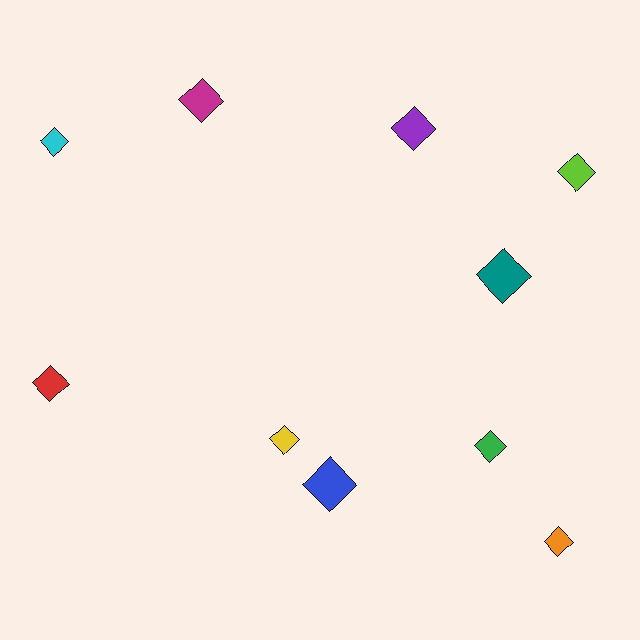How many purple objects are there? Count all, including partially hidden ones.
There is 1 purple object.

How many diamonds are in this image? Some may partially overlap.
There are 10 diamonds.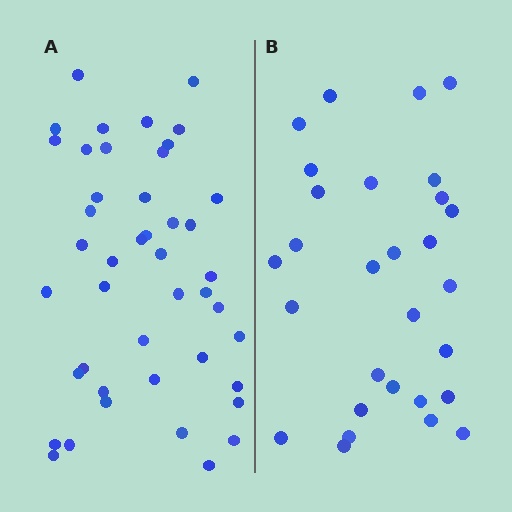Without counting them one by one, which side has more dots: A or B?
Region A (the left region) has more dots.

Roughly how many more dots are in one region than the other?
Region A has approximately 15 more dots than region B.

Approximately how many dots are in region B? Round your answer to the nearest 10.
About 30 dots. (The exact count is 29, which rounds to 30.)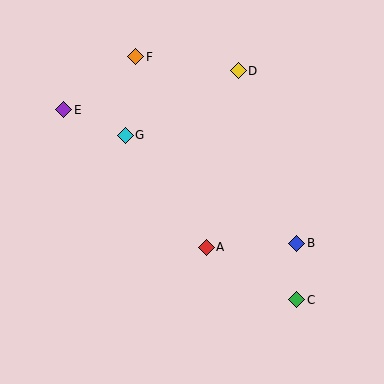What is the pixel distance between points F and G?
The distance between F and G is 79 pixels.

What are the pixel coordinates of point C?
Point C is at (297, 300).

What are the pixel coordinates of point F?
Point F is at (136, 57).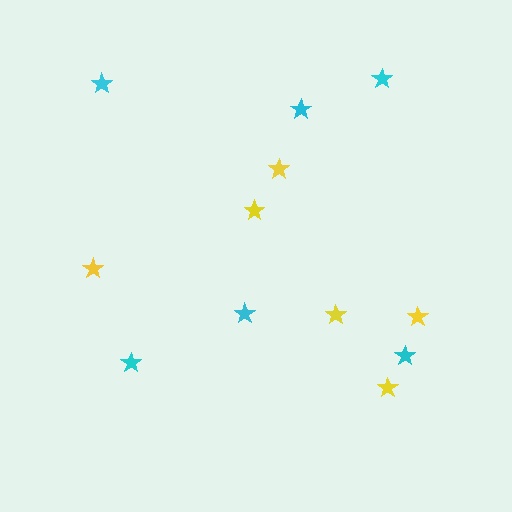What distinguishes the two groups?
There are 2 groups: one group of yellow stars (6) and one group of cyan stars (6).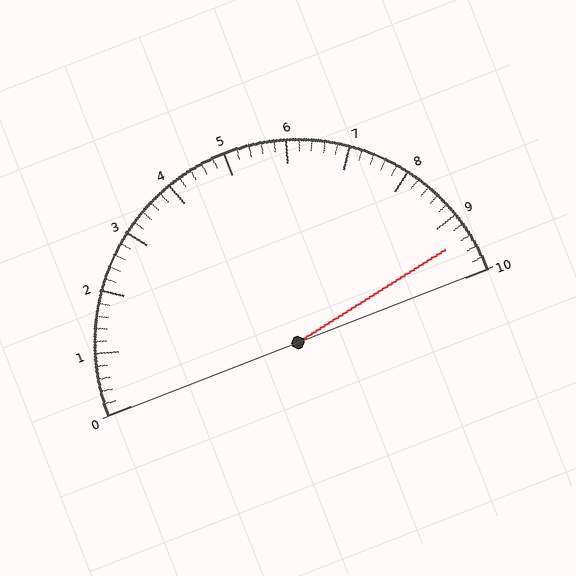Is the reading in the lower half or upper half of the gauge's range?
The reading is in the upper half of the range (0 to 10).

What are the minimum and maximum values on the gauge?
The gauge ranges from 0 to 10.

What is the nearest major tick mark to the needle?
The nearest major tick mark is 9.